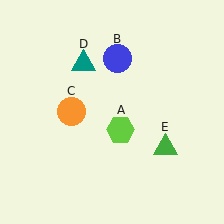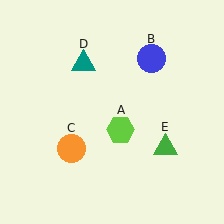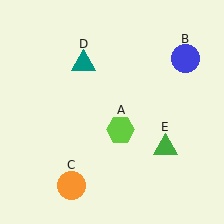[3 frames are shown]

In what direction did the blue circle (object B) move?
The blue circle (object B) moved right.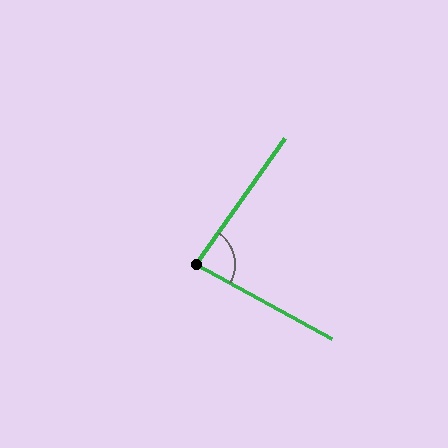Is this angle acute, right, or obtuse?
It is acute.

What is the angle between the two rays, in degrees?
Approximately 84 degrees.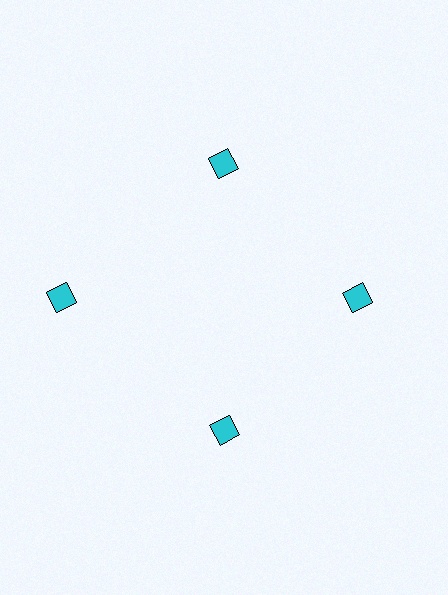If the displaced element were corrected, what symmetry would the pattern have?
It would have 4-fold rotational symmetry — the pattern would map onto itself every 90 degrees.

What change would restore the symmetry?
The symmetry would be restored by moving it inward, back onto the ring so that all 4 squares sit at equal angles and equal distance from the center.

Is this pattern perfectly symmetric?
No. The 4 cyan squares are arranged in a ring, but one element near the 9 o'clock position is pushed outward from the center, breaking the 4-fold rotational symmetry.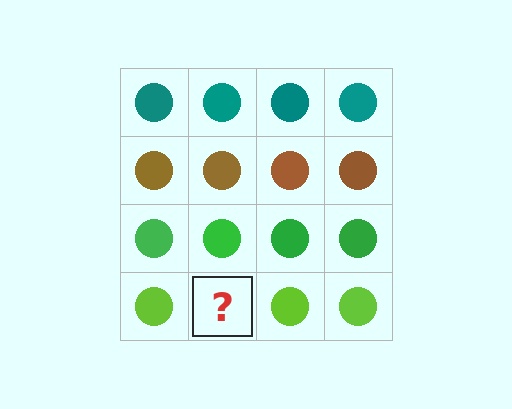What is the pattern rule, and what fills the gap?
The rule is that each row has a consistent color. The gap should be filled with a lime circle.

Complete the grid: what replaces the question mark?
The question mark should be replaced with a lime circle.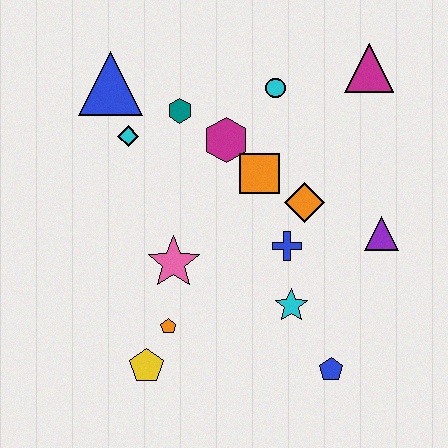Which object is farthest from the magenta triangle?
The yellow pentagon is farthest from the magenta triangle.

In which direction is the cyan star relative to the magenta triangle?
The cyan star is below the magenta triangle.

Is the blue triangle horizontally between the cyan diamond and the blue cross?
No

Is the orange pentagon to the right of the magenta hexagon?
No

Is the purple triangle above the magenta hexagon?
No